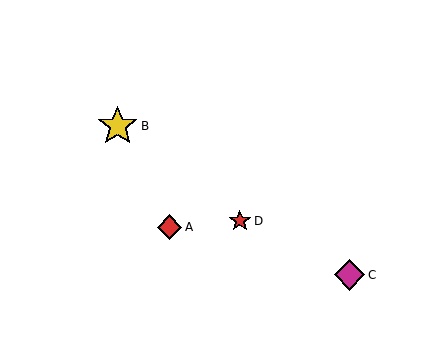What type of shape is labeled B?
Shape B is a yellow star.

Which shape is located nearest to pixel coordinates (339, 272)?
The magenta diamond (labeled C) at (350, 275) is nearest to that location.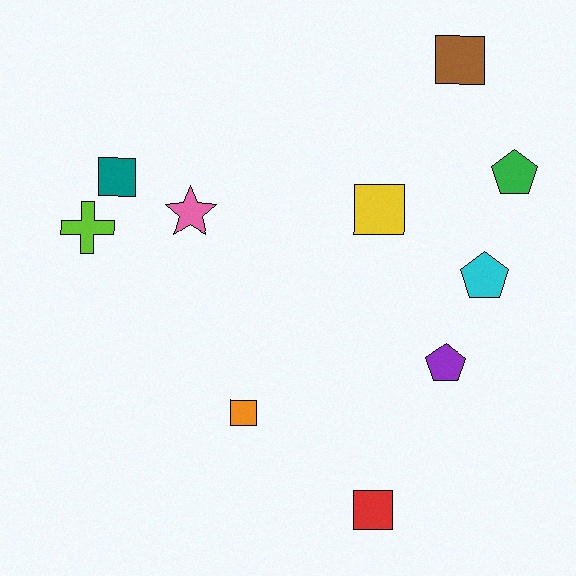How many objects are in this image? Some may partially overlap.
There are 10 objects.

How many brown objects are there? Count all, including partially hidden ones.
There is 1 brown object.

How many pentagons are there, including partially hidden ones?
There are 3 pentagons.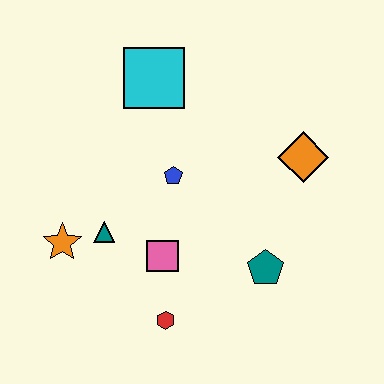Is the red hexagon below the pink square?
Yes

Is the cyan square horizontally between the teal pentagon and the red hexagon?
No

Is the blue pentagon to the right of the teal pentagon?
No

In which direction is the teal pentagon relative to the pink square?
The teal pentagon is to the right of the pink square.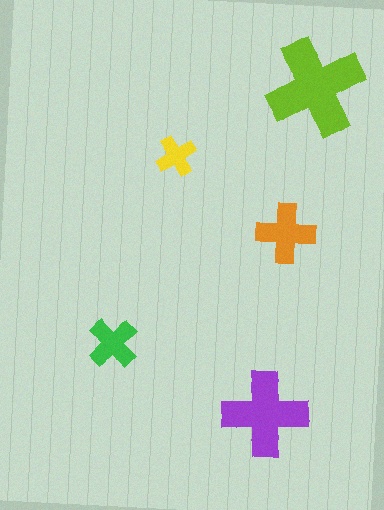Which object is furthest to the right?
The lime cross is rightmost.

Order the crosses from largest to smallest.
the lime one, the purple one, the orange one, the green one, the yellow one.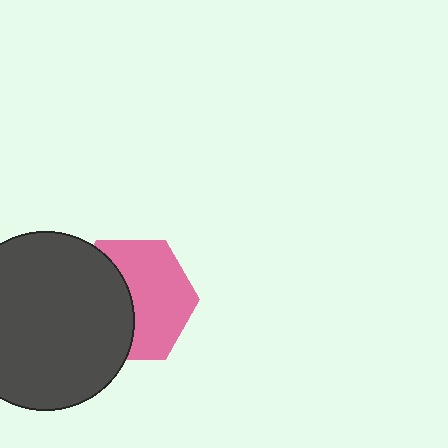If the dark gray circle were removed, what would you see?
You would see the complete pink hexagon.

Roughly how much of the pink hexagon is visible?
About half of it is visible (roughly 56%).